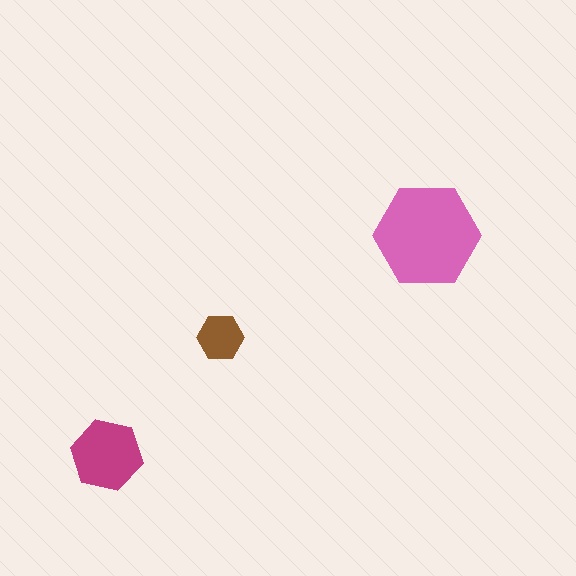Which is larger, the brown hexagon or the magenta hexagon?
The magenta one.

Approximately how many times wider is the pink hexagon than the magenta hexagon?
About 1.5 times wider.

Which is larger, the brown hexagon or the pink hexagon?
The pink one.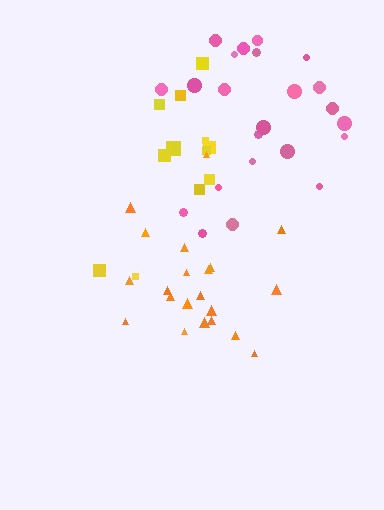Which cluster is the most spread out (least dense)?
Yellow.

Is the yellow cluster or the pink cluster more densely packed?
Pink.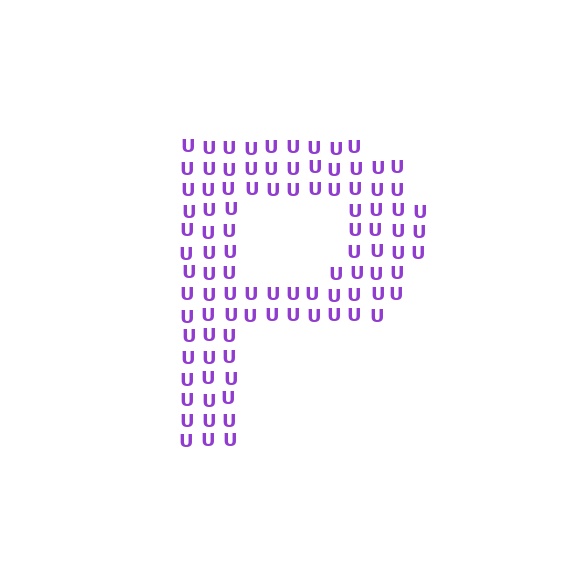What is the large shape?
The large shape is the letter P.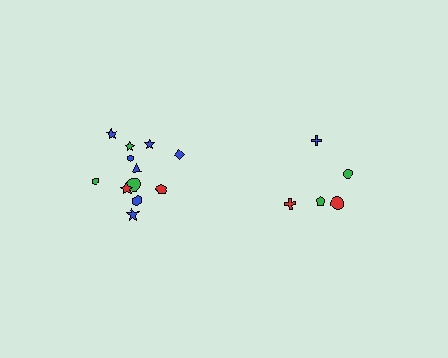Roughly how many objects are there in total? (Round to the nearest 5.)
Roughly 15 objects in total.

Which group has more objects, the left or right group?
The left group.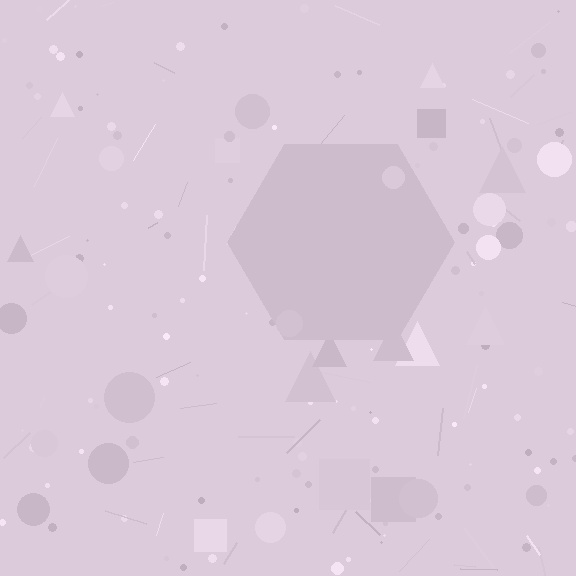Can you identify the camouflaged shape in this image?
The camouflaged shape is a hexagon.